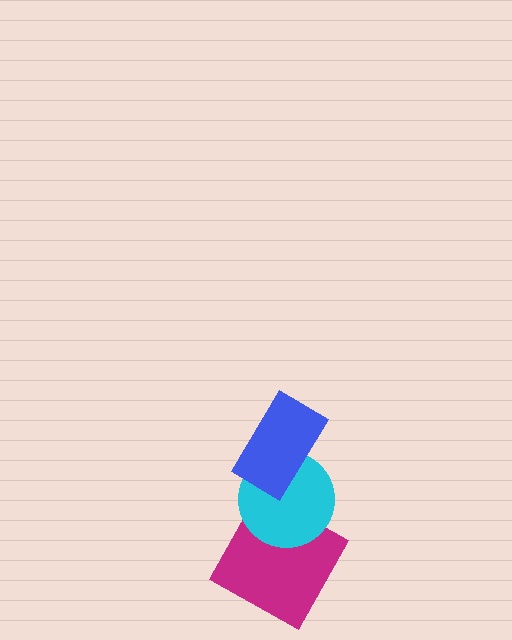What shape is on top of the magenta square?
The cyan circle is on top of the magenta square.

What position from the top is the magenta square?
The magenta square is 3rd from the top.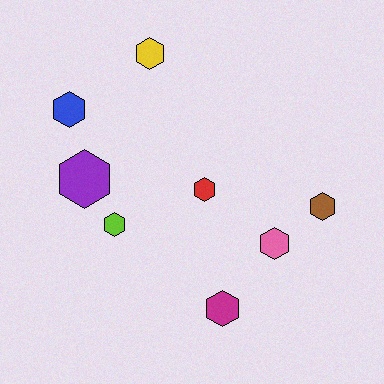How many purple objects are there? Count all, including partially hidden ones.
There is 1 purple object.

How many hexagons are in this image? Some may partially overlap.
There are 8 hexagons.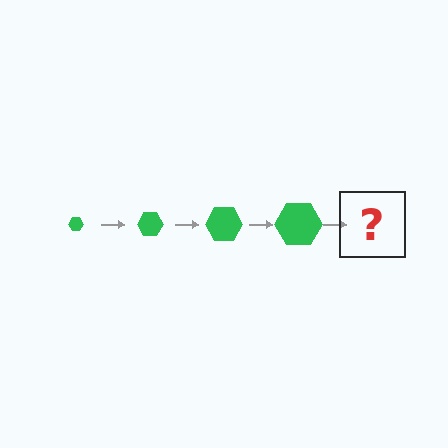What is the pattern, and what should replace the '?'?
The pattern is that the hexagon gets progressively larger each step. The '?' should be a green hexagon, larger than the previous one.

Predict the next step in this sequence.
The next step is a green hexagon, larger than the previous one.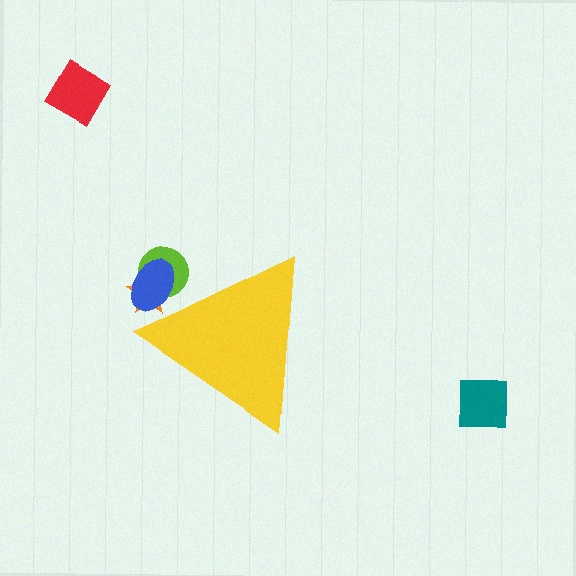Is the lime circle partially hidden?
Yes, the lime circle is partially hidden behind the yellow triangle.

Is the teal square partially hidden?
No, the teal square is fully visible.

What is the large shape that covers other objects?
A yellow triangle.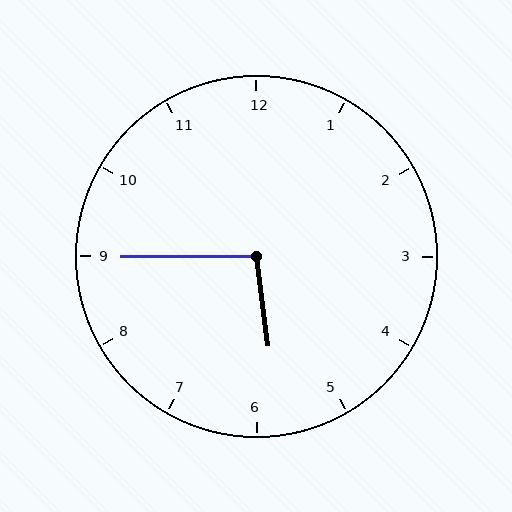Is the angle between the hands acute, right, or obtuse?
It is obtuse.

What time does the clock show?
5:45.